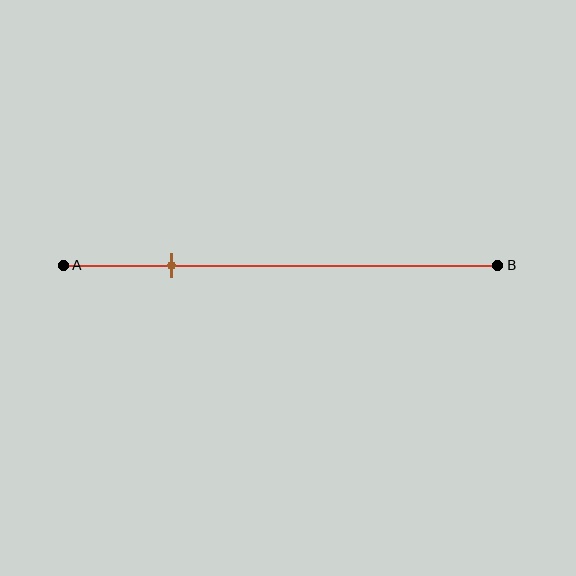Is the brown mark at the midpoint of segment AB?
No, the mark is at about 25% from A, not at the 50% midpoint.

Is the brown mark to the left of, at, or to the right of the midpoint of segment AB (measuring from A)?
The brown mark is to the left of the midpoint of segment AB.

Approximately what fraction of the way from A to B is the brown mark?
The brown mark is approximately 25% of the way from A to B.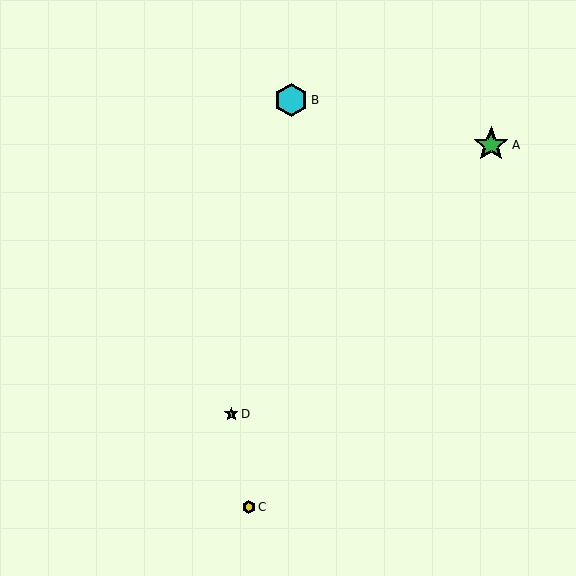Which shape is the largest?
The green star (labeled A) is the largest.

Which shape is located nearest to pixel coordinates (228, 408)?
The lime star (labeled D) at (231, 414) is nearest to that location.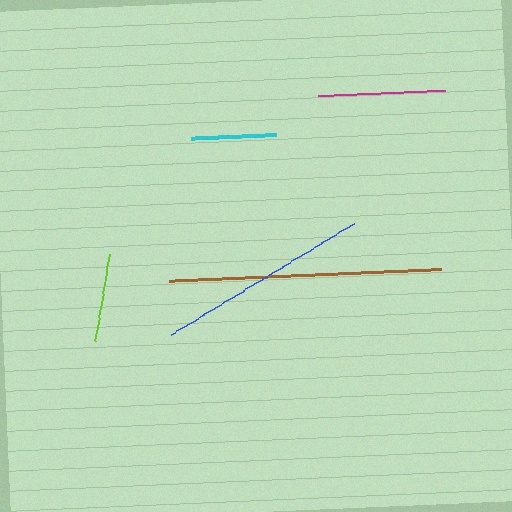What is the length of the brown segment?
The brown segment is approximately 272 pixels long.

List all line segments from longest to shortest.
From longest to shortest: brown, blue, magenta, lime, cyan.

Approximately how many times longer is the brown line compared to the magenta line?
The brown line is approximately 2.1 times the length of the magenta line.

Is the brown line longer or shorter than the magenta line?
The brown line is longer than the magenta line.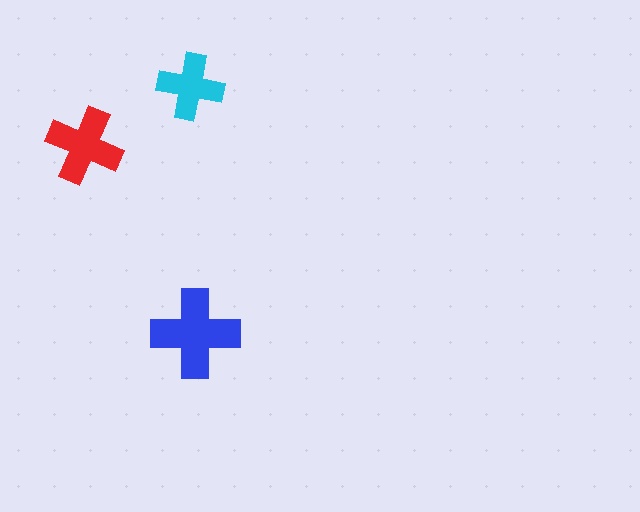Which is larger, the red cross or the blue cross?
The blue one.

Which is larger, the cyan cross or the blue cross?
The blue one.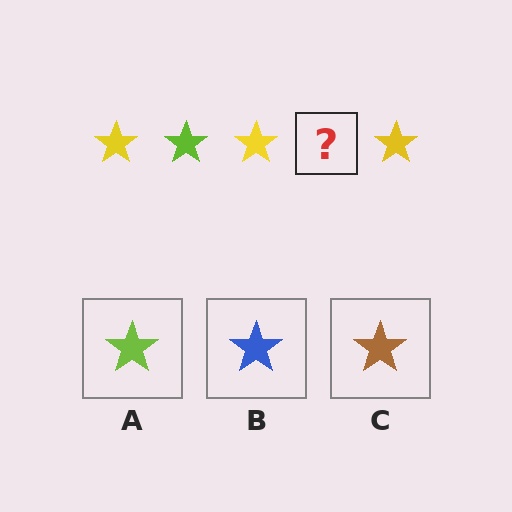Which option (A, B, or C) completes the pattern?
A.